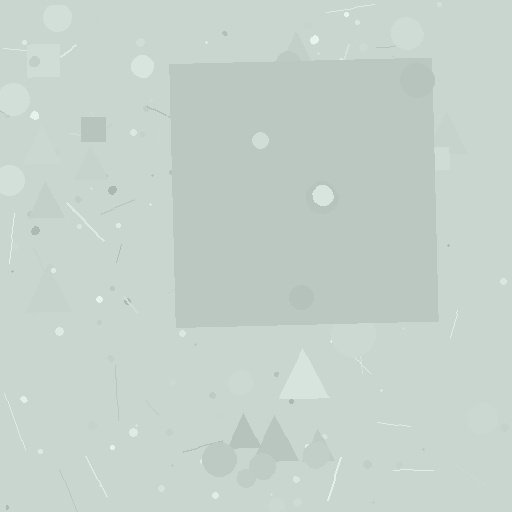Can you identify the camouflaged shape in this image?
The camouflaged shape is a square.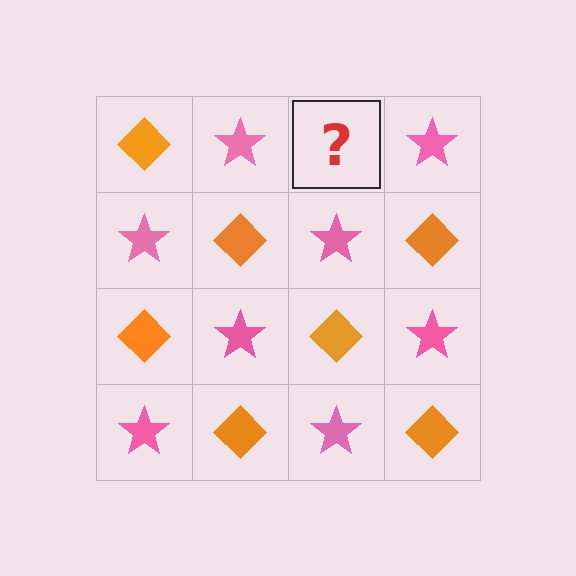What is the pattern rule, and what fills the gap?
The rule is that it alternates orange diamond and pink star in a checkerboard pattern. The gap should be filled with an orange diamond.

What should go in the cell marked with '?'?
The missing cell should contain an orange diamond.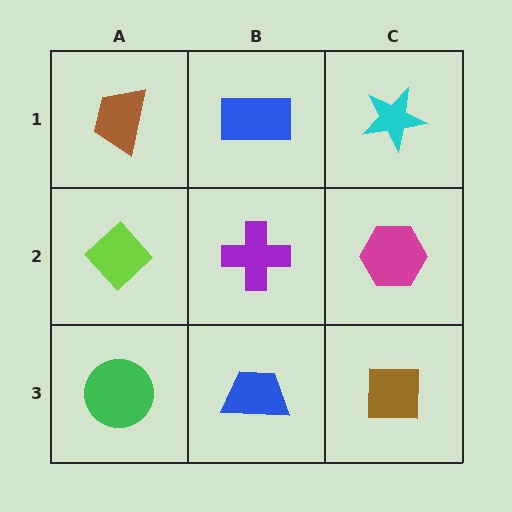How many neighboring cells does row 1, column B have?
3.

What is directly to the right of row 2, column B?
A magenta hexagon.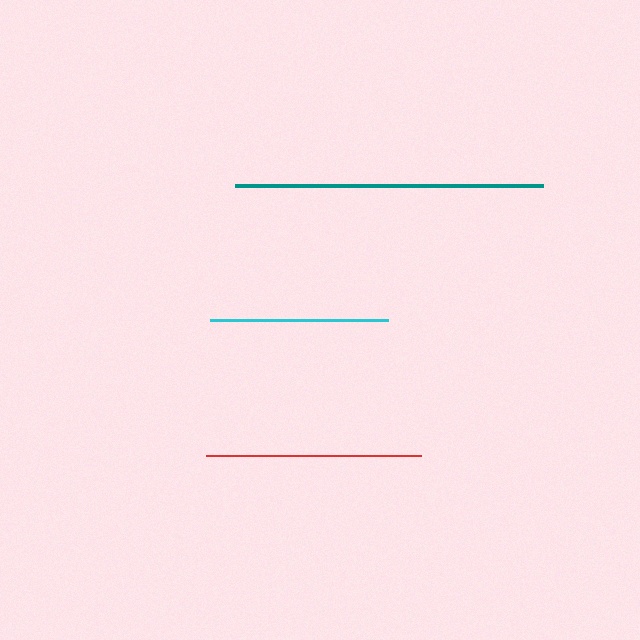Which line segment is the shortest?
The cyan line is the shortest at approximately 178 pixels.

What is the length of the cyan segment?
The cyan segment is approximately 178 pixels long.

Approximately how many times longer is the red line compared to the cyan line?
The red line is approximately 1.2 times the length of the cyan line.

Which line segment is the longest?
The teal line is the longest at approximately 308 pixels.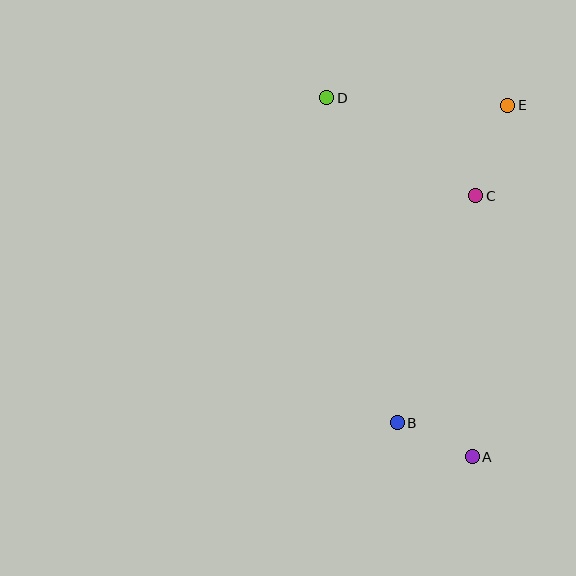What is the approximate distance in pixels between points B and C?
The distance between B and C is approximately 240 pixels.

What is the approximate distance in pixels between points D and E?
The distance between D and E is approximately 181 pixels.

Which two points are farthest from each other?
Points A and D are farthest from each other.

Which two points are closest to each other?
Points A and B are closest to each other.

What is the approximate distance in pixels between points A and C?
The distance between A and C is approximately 261 pixels.